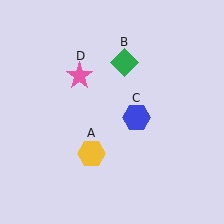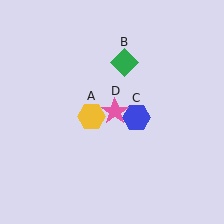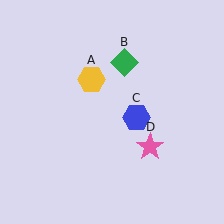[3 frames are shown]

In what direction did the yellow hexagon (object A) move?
The yellow hexagon (object A) moved up.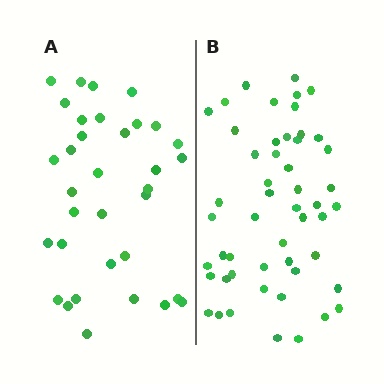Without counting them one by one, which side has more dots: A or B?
Region B (the right region) has more dots.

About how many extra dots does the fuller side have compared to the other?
Region B has approximately 15 more dots than region A.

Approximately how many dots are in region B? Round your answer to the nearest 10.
About 50 dots. (The exact count is 51, which rounds to 50.)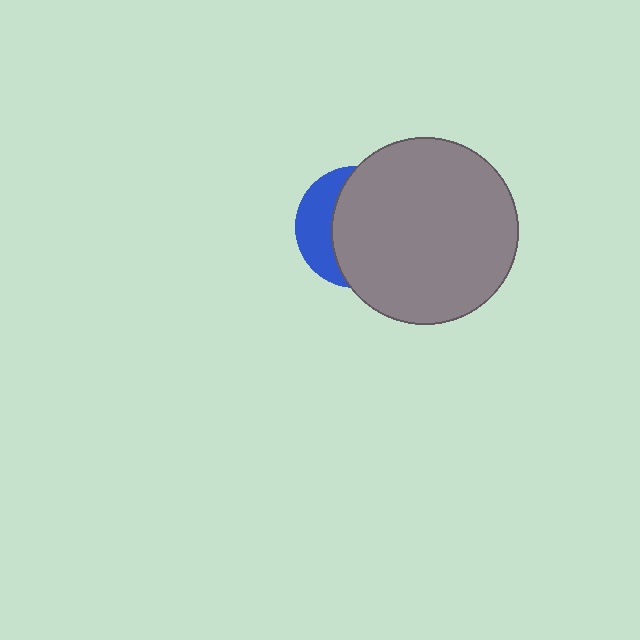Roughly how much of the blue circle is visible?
A small part of it is visible (roughly 32%).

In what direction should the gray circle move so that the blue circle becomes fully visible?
The gray circle should move right. That is the shortest direction to clear the overlap and leave the blue circle fully visible.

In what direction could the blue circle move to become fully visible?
The blue circle could move left. That would shift it out from behind the gray circle entirely.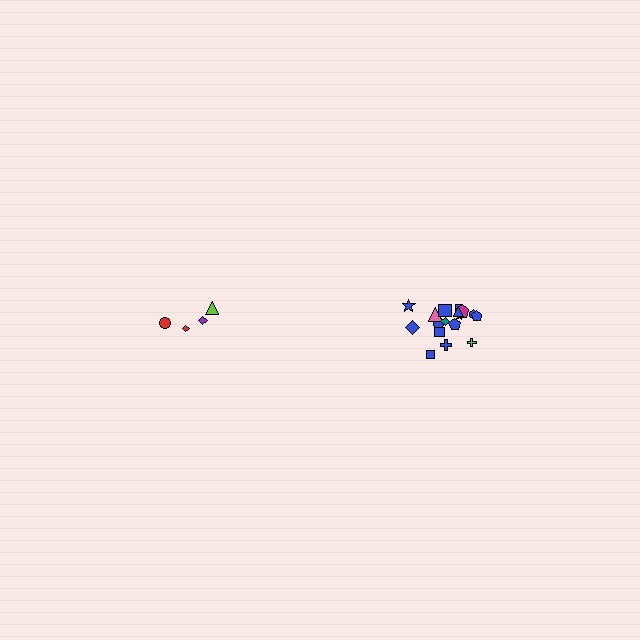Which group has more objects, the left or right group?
The right group.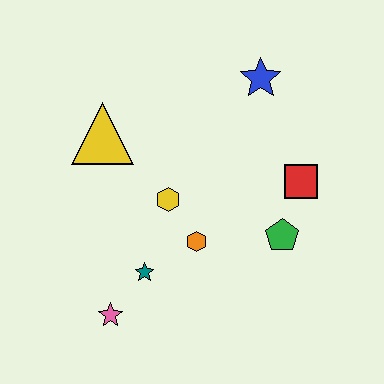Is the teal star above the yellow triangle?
No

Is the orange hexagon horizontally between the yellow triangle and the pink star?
No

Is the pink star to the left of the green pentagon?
Yes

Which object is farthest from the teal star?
The blue star is farthest from the teal star.